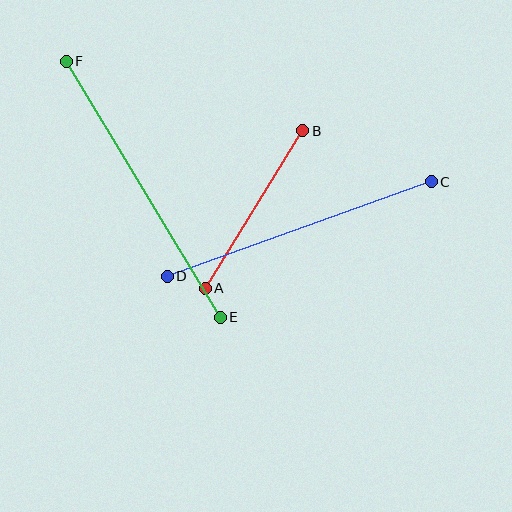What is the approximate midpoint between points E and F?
The midpoint is at approximately (143, 189) pixels.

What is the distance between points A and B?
The distance is approximately 186 pixels.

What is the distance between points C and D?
The distance is approximately 280 pixels.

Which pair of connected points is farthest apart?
Points E and F are farthest apart.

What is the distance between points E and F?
The distance is approximately 299 pixels.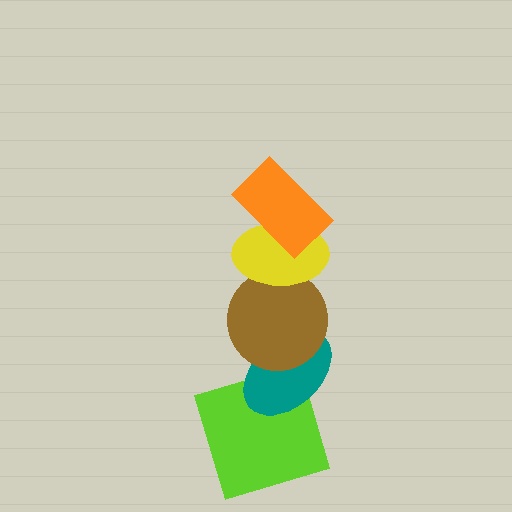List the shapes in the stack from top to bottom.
From top to bottom: the orange rectangle, the yellow ellipse, the brown circle, the teal ellipse, the lime square.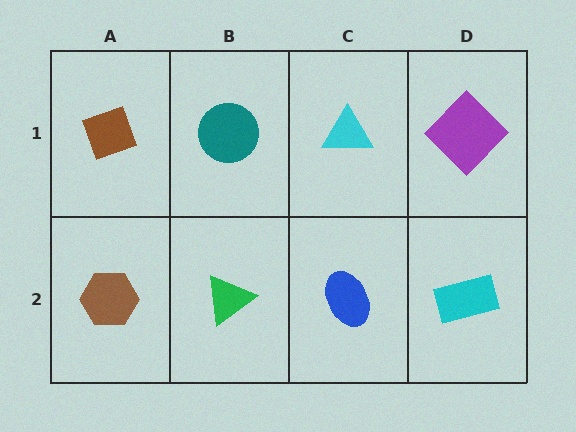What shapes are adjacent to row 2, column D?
A purple diamond (row 1, column D), a blue ellipse (row 2, column C).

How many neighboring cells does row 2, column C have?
3.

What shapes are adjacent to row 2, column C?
A cyan triangle (row 1, column C), a green triangle (row 2, column B), a cyan rectangle (row 2, column D).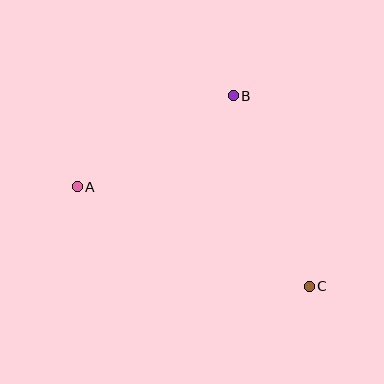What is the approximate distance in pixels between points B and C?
The distance between B and C is approximately 205 pixels.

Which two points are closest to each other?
Points A and B are closest to each other.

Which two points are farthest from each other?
Points A and C are farthest from each other.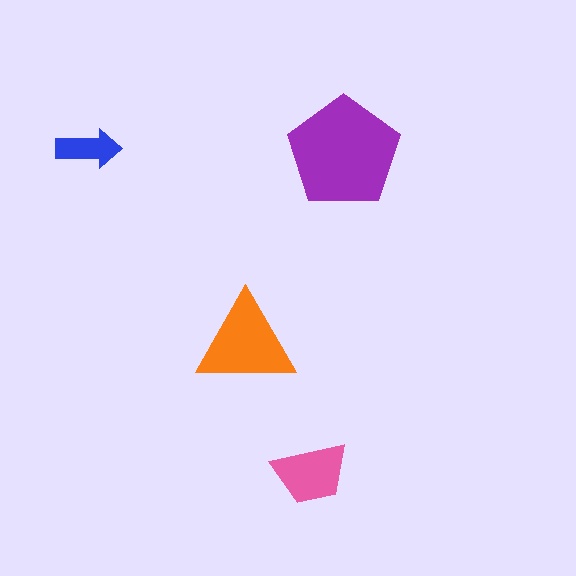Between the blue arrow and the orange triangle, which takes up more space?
The orange triangle.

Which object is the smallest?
The blue arrow.